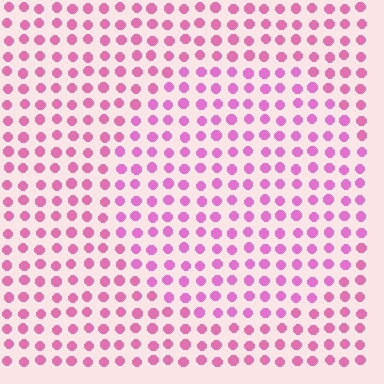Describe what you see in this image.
The image is filled with small pink elements in a uniform arrangement. A circle-shaped region is visible where the elements are tinted to a slightly different hue, forming a subtle color boundary.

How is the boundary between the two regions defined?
The boundary is defined purely by a slight shift in hue (about 16 degrees). Spacing, size, and orientation are identical on both sides.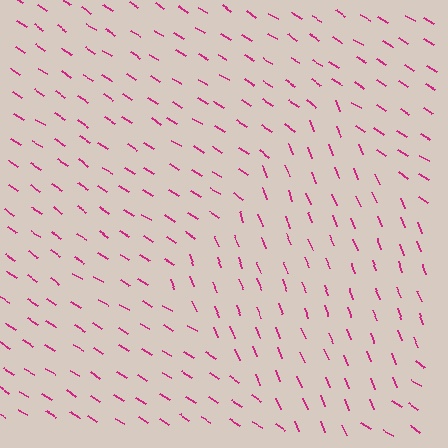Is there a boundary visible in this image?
Yes, there is a texture boundary formed by a change in line orientation.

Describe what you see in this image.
The image is filled with small magenta line segments. A diamond region in the image has lines oriented differently from the surrounding lines, creating a visible texture boundary.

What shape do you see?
I see a diamond.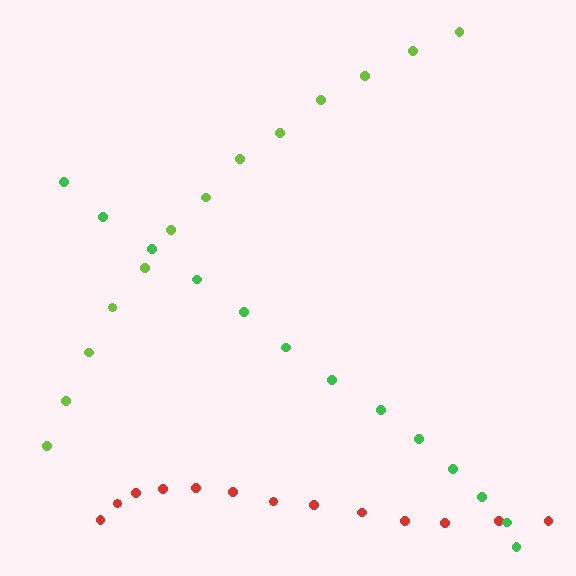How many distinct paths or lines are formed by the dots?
There are 3 distinct paths.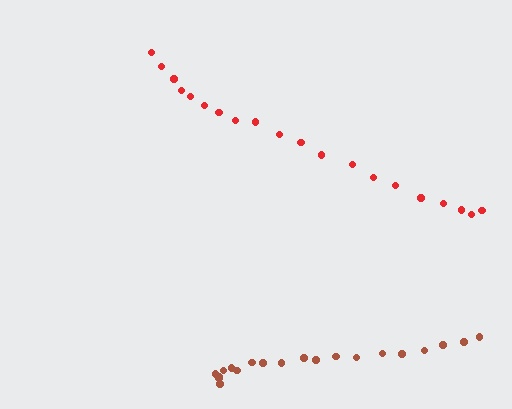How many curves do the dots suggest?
There are 2 distinct paths.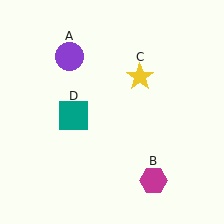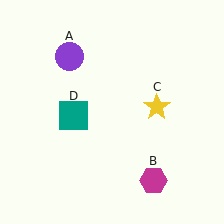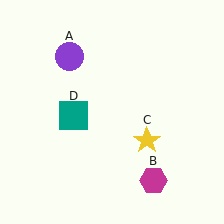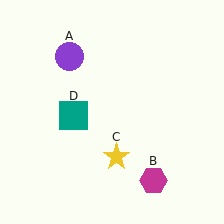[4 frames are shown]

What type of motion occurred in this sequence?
The yellow star (object C) rotated clockwise around the center of the scene.